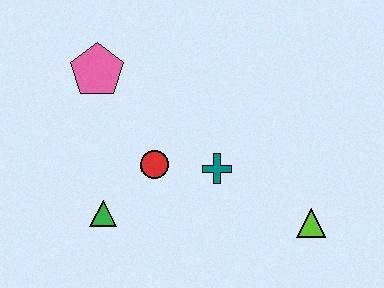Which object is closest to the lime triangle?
The teal cross is closest to the lime triangle.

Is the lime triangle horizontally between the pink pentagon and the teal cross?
No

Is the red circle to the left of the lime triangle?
Yes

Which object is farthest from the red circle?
The lime triangle is farthest from the red circle.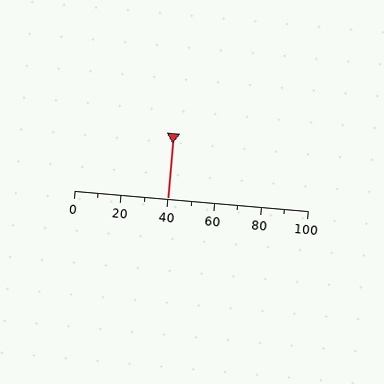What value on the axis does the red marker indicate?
The marker indicates approximately 40.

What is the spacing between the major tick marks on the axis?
The major ticks are spaced 20 apart.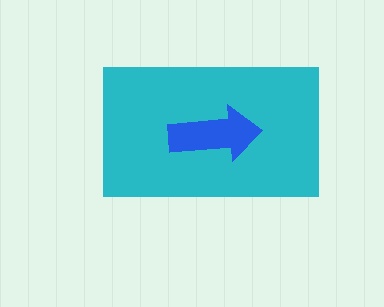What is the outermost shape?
The cyan rectangle.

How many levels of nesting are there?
2.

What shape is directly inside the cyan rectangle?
The blue arrow.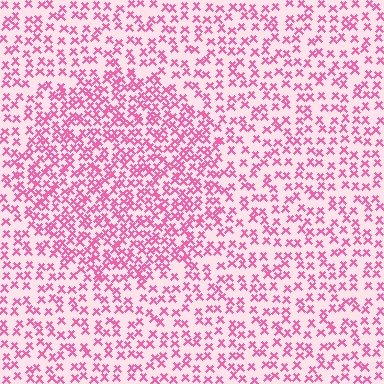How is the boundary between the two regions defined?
The boundary is defined by a change in element density (approximately 1.8x ratio). All elements are the same color, size, and shape.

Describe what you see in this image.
The image contains small pink elements arranged at two different densities. A circle-shaped region is visible where the elements are more densely packed than the surrounding area.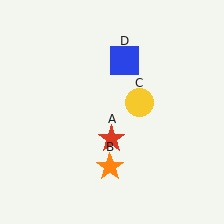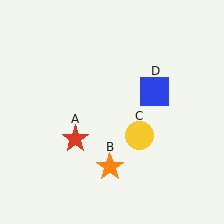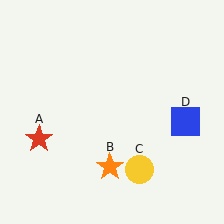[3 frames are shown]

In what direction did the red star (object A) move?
The red star (object A) moved left.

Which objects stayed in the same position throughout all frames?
Orange star (object B) remained stationary.